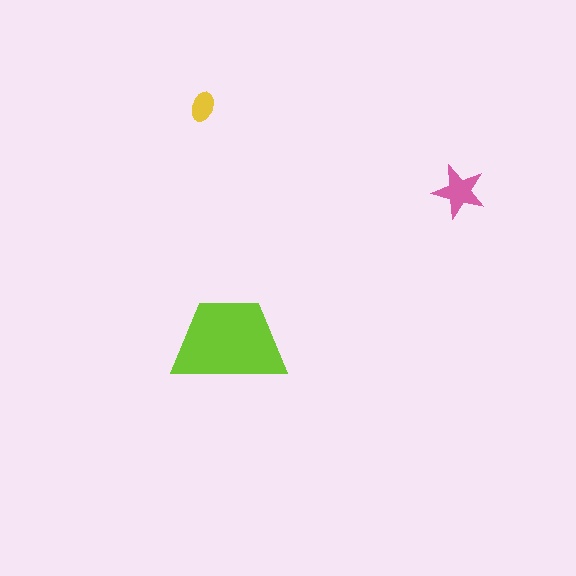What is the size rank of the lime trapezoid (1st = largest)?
1st.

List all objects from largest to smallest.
The lime trapezoid, the pink star, the yellow ellipse.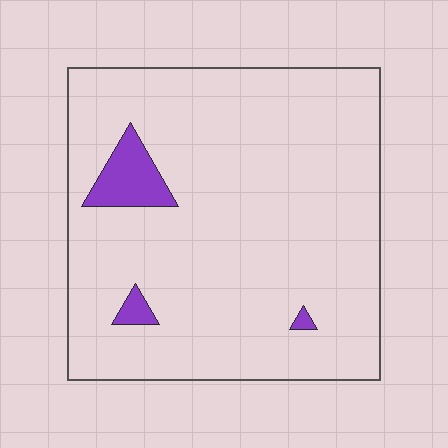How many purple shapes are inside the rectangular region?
3.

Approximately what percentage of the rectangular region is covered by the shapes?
Approximately 5%.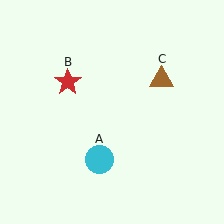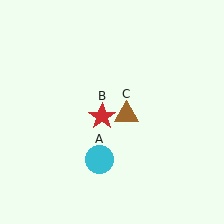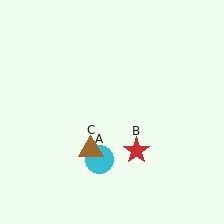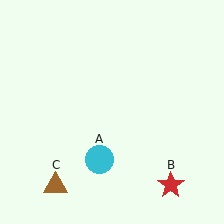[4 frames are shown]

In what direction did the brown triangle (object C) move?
The brown triangle (object C) moved down and to the left.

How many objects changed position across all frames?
2 objects changed position: red star (object B), brown triangle (object C).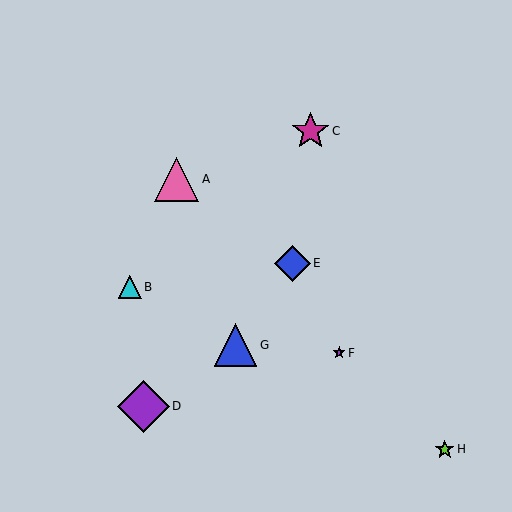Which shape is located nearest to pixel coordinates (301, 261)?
The blue diamond (labeled E) at (292, 263) is nearest to that location.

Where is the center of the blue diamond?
The center of the blue diamond is at (292, 263).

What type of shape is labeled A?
Shape A is a pink triangle.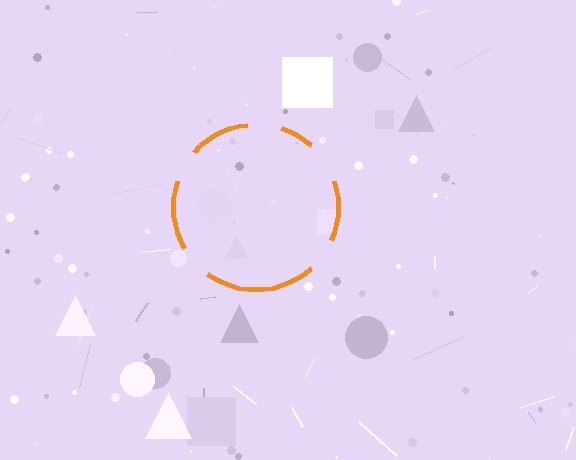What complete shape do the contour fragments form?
The contour fragments form a circle.